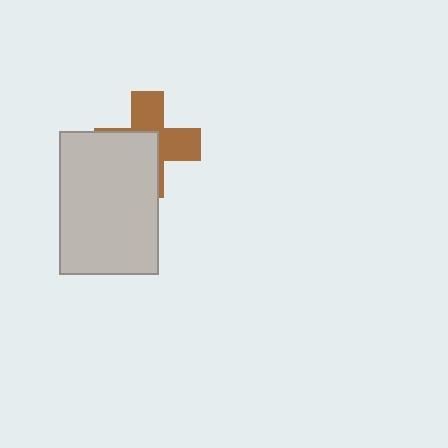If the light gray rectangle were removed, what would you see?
You would see the complete brown cross.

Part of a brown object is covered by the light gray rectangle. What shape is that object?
It is a cross.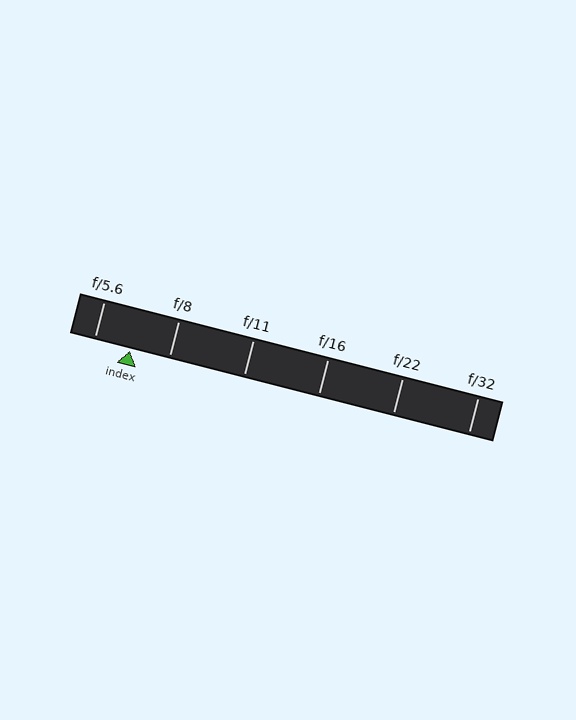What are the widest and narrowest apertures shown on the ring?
The widest aperture shown is f/5.6 and the narrowest is f/32.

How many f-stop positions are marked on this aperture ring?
There are 6 f-stop positions marked.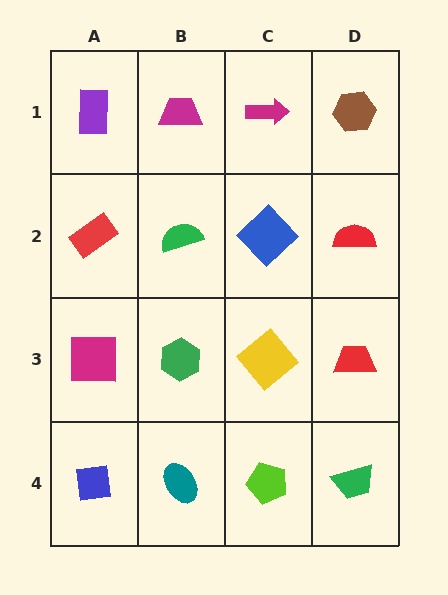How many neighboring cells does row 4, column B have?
3.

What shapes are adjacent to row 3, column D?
A red semicircle (row 2, column D), a green trapezoid (row 4, column D), a yellow diamond (row 3, column C).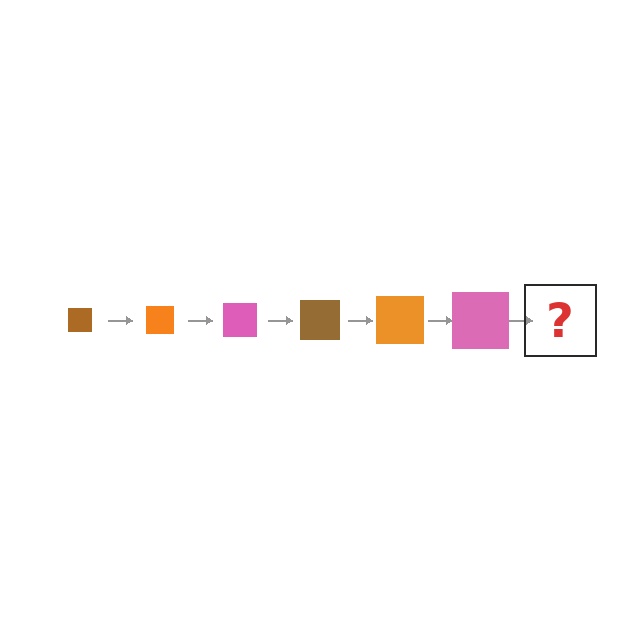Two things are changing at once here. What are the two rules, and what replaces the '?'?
The two rules are that the square grows larger each step and the color cycles through brown, orange, and pink. The '?' should be a brown square, larger than the previous one.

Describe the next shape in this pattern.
It should be a brown square, larger than the previous one.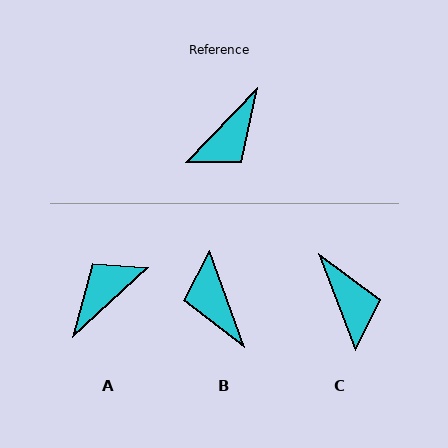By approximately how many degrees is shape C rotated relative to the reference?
Approximately 65 degrees counter-clockwise.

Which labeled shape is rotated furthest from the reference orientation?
A, about 176 degrees away.